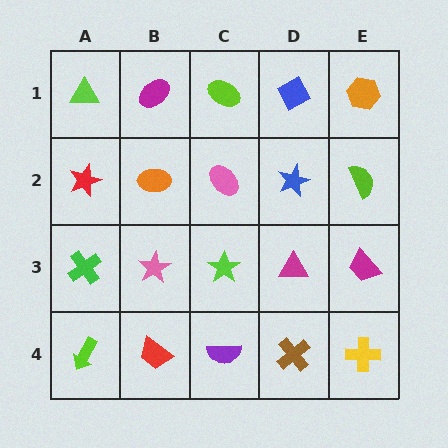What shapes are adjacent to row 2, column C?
A lime ellipse (row 1, column C), a lime star (row 3, column C), an orange ellipse (row 2, column B), a blue star (row 2, column D).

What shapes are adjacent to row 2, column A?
A lime triangle (row 1, column A), a green cross (row 3, column A), an orange ellipse (row 2, column B).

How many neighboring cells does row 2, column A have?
3.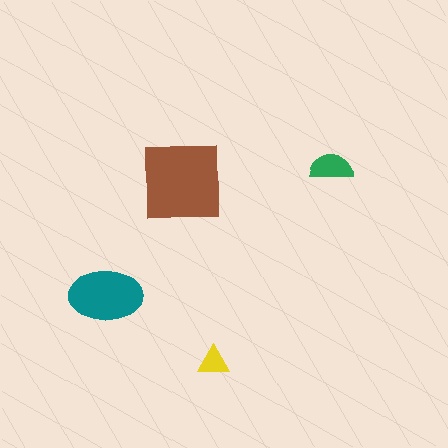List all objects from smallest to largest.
The yellow triangle, the green semicircle, the teal ellipse, the brown square.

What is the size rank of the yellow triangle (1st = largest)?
4th.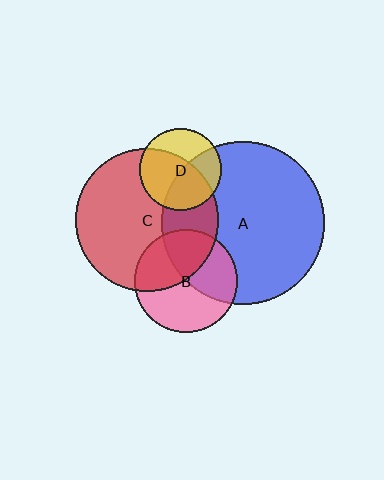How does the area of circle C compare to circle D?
Approximately 3.0 times.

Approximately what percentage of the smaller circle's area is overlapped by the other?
Approximately 40%.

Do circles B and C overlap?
Yes.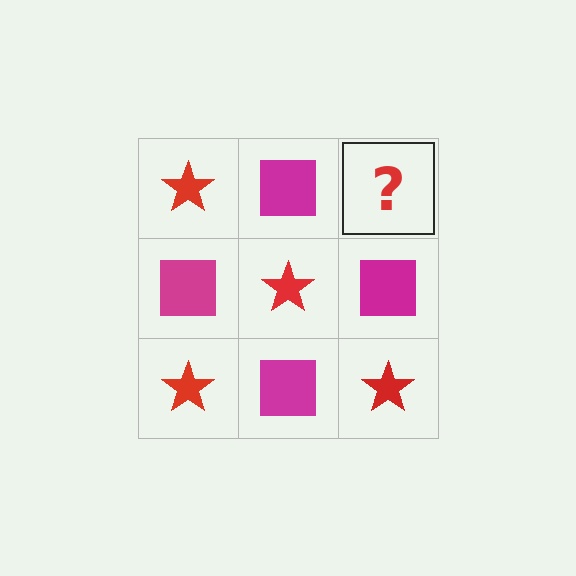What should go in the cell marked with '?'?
The missing cell should contain a red star.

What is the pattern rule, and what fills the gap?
The rule is that it alternates red star and magenta square in a checkerboard pattern. The gap should be filled with a red star.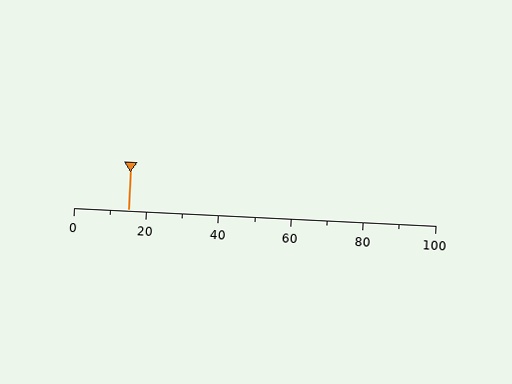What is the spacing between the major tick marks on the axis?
The major ticks are spaced 20 apart.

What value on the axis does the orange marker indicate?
The marker indicates approximately 15.